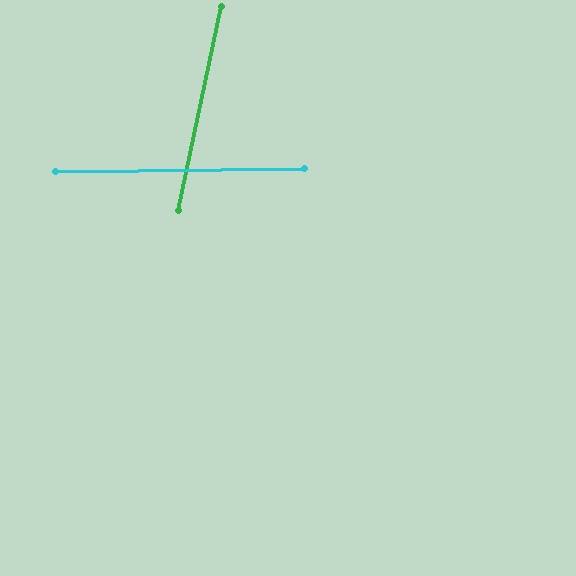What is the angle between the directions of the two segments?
Approximately 77 degrees.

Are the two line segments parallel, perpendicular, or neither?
Neither parallel nor perpendicular — they differ by about 77°.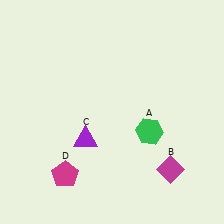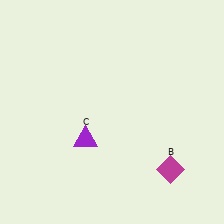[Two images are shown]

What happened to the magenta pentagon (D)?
The magenta pentagon (D) was removed in Image 2. It was in the bottom-left area of Image 1.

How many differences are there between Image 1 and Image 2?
There are 2 differences between the two images.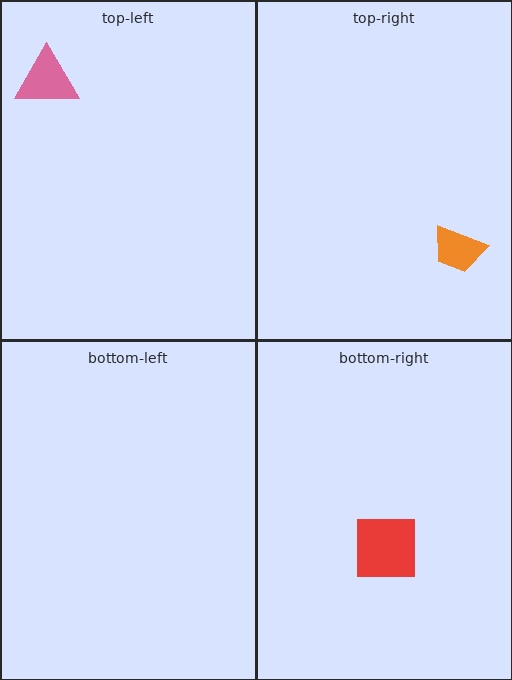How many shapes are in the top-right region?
1.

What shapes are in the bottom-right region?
The red square.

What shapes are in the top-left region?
The pink triangle.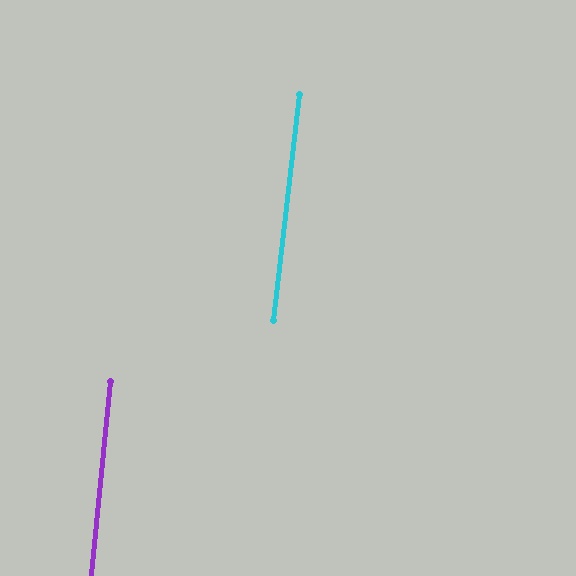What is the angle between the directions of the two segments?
Approximately 1 degree.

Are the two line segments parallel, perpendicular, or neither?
Parallel — their directions differ by only 1.1°.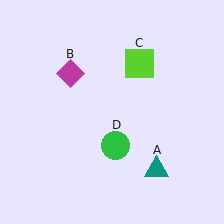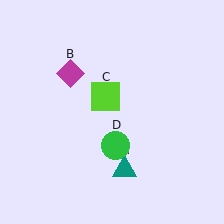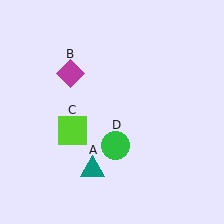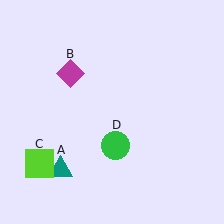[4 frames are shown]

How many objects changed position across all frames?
2 objects changed position: teal triangle (object A), lime square (object C).